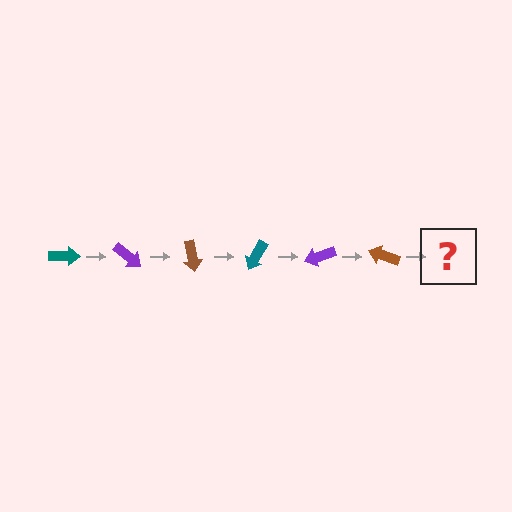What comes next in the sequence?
The next element should be a teal arrow, rotated 240 degrees from the start.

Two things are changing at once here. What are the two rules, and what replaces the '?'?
The two rules are that it rotates 40 degrees each step and the color cycles through teal, purple, and brown. The '?' should be a teal arrow, rotated 240 degrees from the start.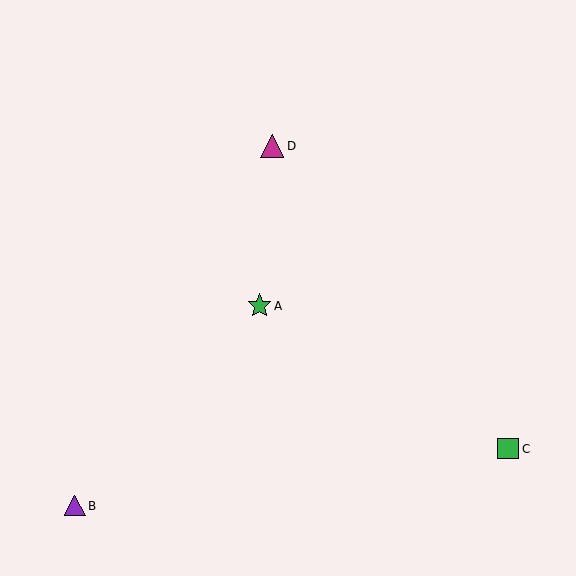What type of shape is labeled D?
Shape D is a magenta triangle.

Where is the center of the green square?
The center of the green square is at (508, 449).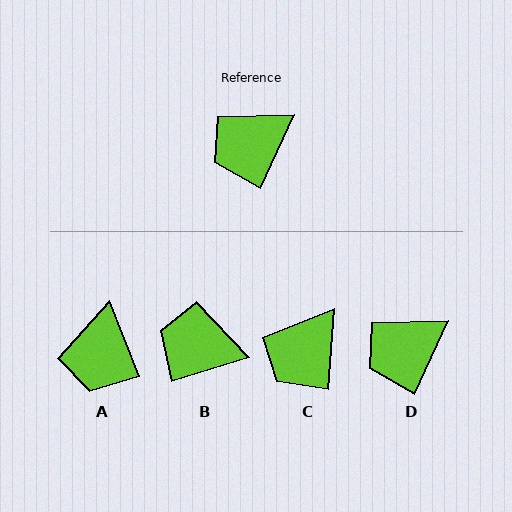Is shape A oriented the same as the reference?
No, it is off by about 47 degrees.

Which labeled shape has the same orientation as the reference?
D.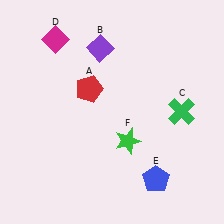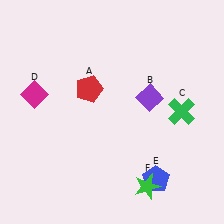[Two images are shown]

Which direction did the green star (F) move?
The green star (F) moved down.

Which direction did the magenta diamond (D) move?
The magenta diamond (D) moved down.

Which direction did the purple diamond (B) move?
The purple diamond (B) moved down.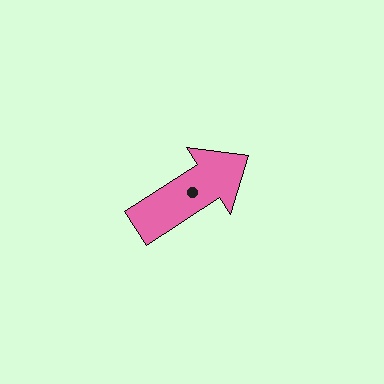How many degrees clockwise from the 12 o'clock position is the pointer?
Approximately 57 degrees.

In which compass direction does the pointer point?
Northeast.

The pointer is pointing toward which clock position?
Roughly 2 o'clock.